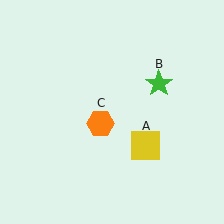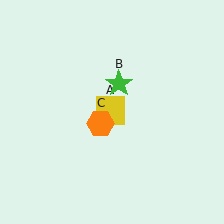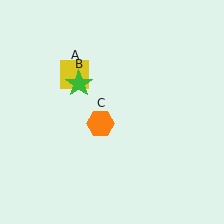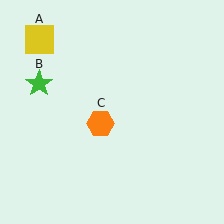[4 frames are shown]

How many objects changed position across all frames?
2 objects changed position: yellow square (object A), green star (object B).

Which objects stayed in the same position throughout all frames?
Orange hexagon (object C) remained stationary.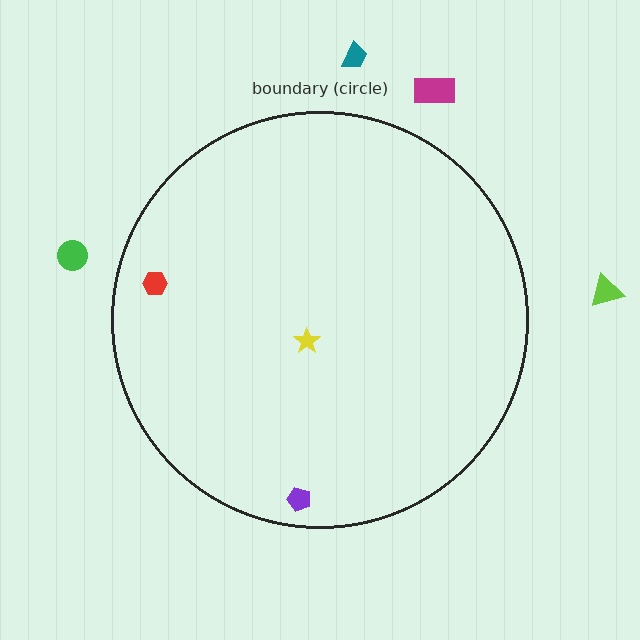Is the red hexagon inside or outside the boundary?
Inside.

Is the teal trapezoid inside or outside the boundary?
Outside.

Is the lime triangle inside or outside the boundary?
Outside.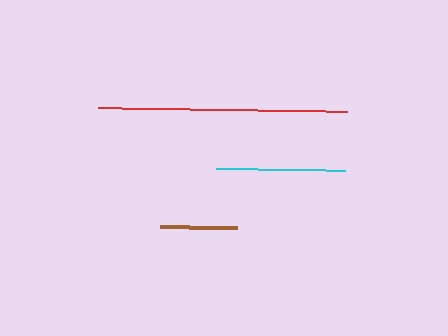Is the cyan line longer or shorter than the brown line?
The cyan line is longer than the brown line.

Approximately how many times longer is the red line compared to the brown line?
The red line is approximately 3.2 times the length of the brown line.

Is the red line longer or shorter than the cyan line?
The red line is longer than the cyan line.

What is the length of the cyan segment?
The cyan segment is approximately 129 pixels long.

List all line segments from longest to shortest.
From longest to shortest: red, cyan, brown.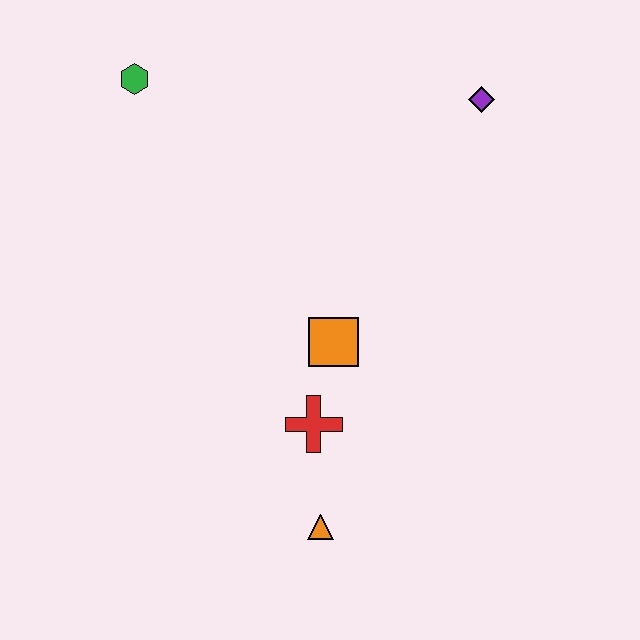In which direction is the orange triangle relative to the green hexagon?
The orange triangle is below the green hexagon.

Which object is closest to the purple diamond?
The orange square is closest to the purple diamond.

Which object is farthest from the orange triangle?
The green hexagon is farthest from the orange triangle.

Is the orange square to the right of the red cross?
Yes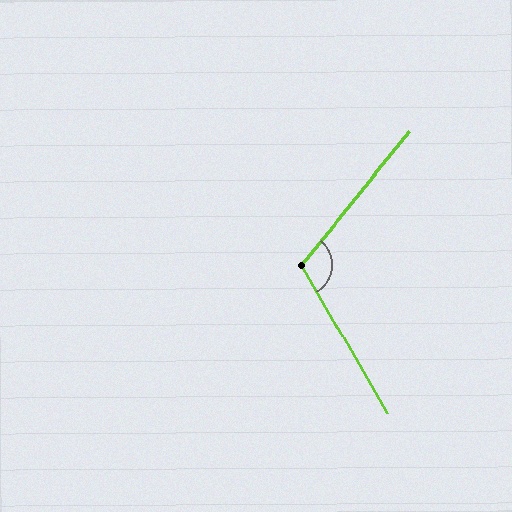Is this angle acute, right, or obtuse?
It is obtuse.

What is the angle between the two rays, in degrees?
Approximately 111 degrees.